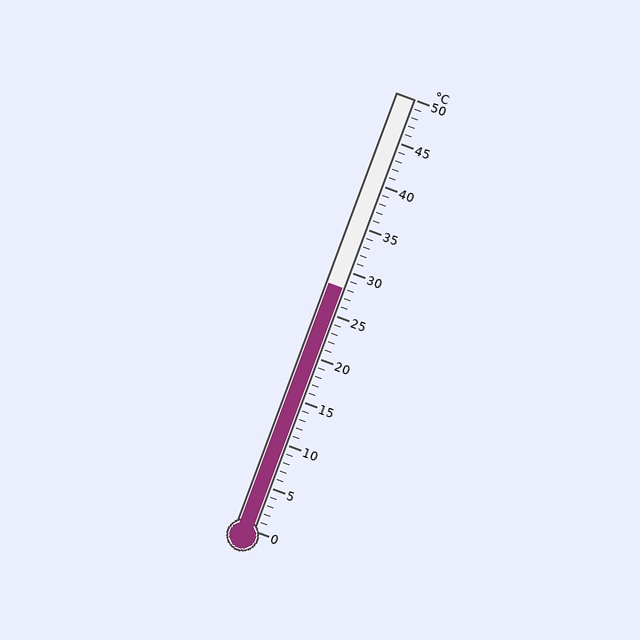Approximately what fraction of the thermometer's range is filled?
The thermometer is filled to approximately 55% of its range.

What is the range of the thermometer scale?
The thermometer scale ranges from 0°C to 50°C.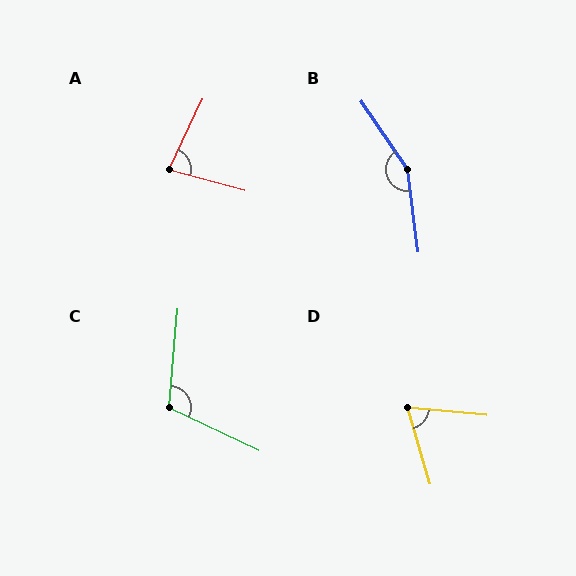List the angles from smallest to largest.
D (68°), A (80°), C (110°), B (153°).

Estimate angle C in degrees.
Approximately 110 degrees.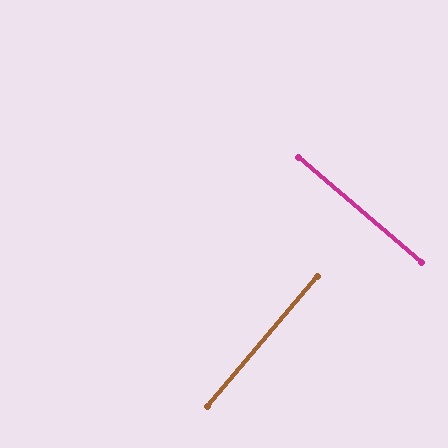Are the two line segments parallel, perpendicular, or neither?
Perpendicular — they meet at approximately 90°.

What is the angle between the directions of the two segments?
Approximately 90 degrees.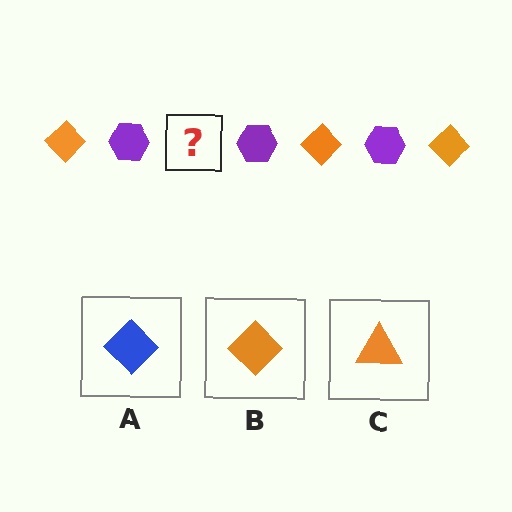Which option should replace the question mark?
Option B.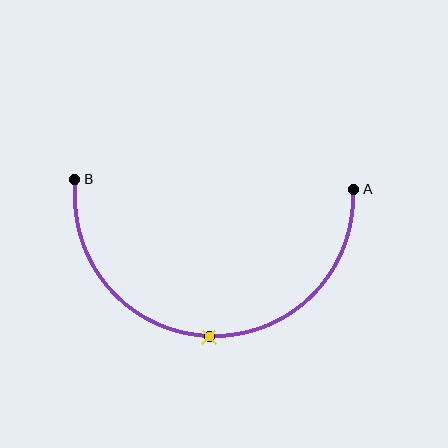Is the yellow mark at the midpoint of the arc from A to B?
Yes. The yellow mark lies on the arc at equal arc-length from both A and B — it is the arc midpoint.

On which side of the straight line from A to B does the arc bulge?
The arc bulges below the straight line connecting A and B.